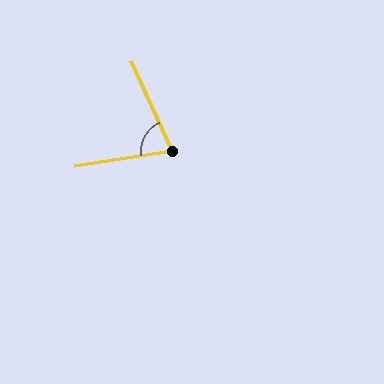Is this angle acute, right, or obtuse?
It is acute.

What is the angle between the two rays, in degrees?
Approximately 74 degrees.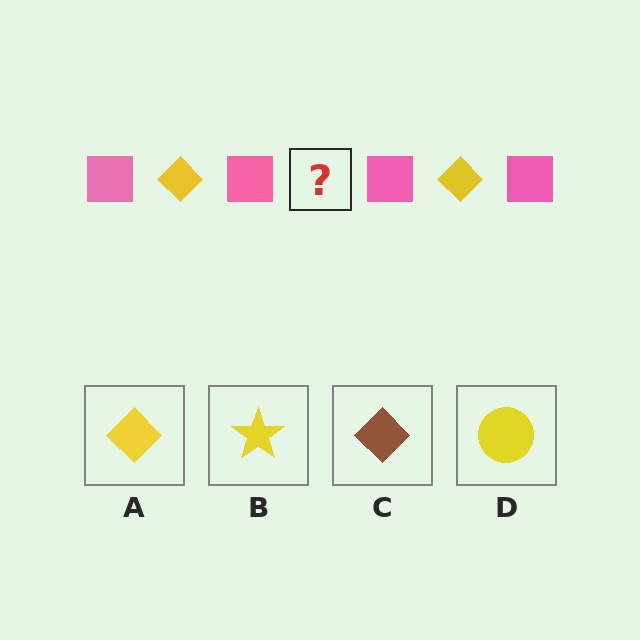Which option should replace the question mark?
Option A.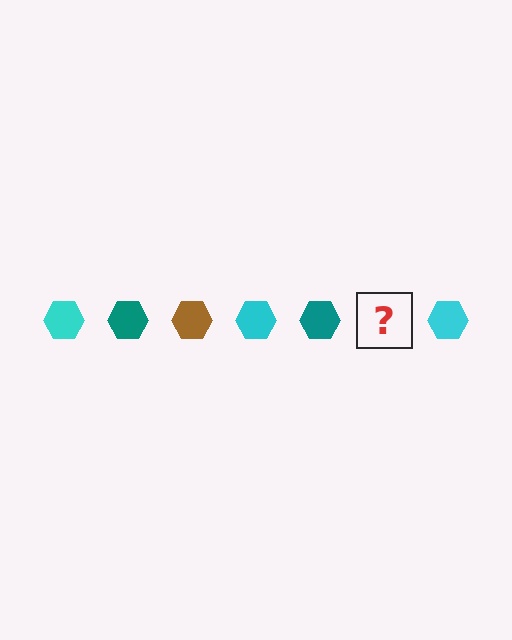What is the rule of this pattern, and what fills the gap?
The rule is that the pattern cycles through cyan, teal, brown hexagons. The gap should be filled with a brown hexagon.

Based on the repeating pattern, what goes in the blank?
The blank should be a brown hexagon.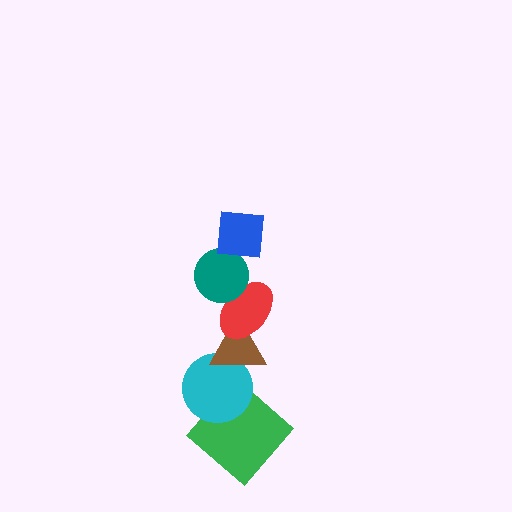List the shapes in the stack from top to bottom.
From top to bottom: the blue square, the teal circle, the red ellipse, the brown triangle, the cyan circle, the green diamond.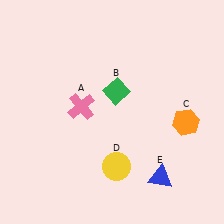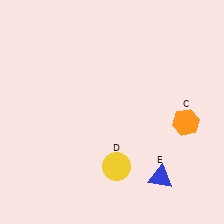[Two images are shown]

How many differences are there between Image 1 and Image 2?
There are 2 differences between the two images.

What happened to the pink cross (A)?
The pink cross (A) was removed in Image 2. It was in the top-left area of Image 1.